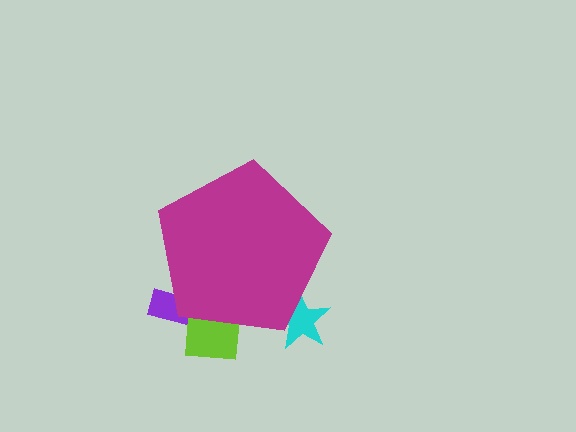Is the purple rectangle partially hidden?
Yes, the purple rectangle is partially hidden behind the magenta pentagon.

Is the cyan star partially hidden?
Yes, the cyan star is partially hidden behind the magenta pentagon.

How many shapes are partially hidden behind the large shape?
3 shapes are partially hidden.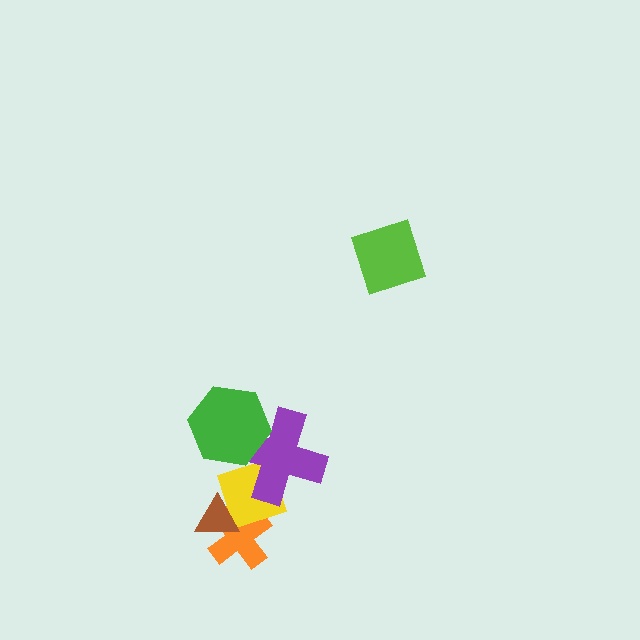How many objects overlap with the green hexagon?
2 objects overlap with the green hexagon.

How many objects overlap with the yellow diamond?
4 objects overlap with the yellow diamond.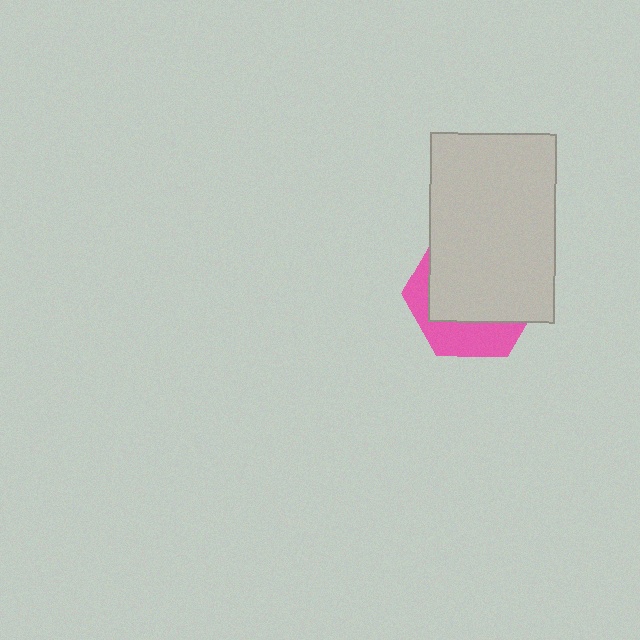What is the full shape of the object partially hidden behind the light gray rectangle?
The partially hidden object is a pink hexagon.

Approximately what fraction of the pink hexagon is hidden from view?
Roughly 68% of the pink hexagon is hidden behind the light gray rectangle.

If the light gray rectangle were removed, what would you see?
You would see the complete pink hexagon.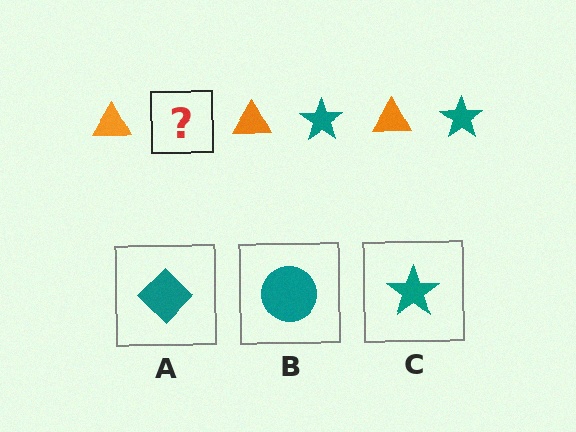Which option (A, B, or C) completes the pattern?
C.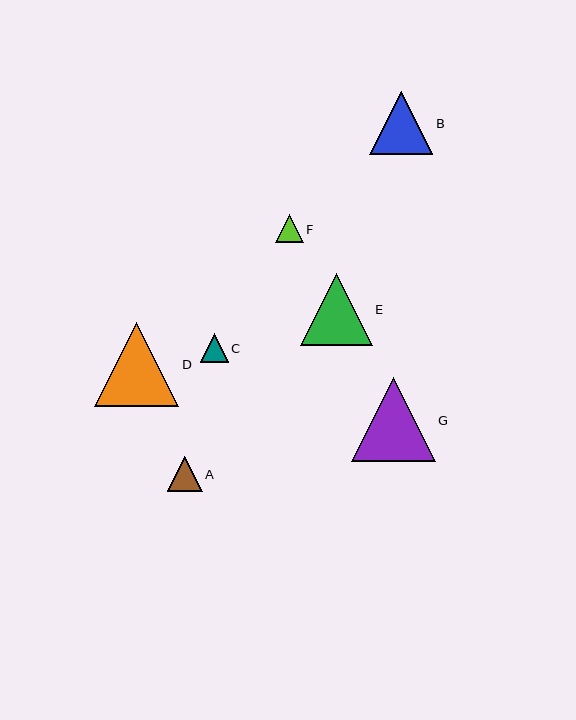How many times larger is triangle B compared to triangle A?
Triangle B is approximately 1.8 times the size of triangle A.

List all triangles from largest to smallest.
From largest to smallest: D, G, E, B, A, C, F.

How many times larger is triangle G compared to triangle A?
Triangle G is approximately 2.4 times the size of triangle A.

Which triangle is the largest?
Triangle D is the largest with a size of approximately 84 pixels.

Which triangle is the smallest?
Triangle F is the smallest with a size of approximately 28 pixels.